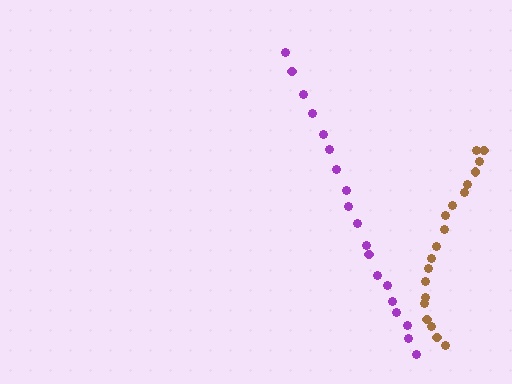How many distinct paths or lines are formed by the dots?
There are 2 distinct paths.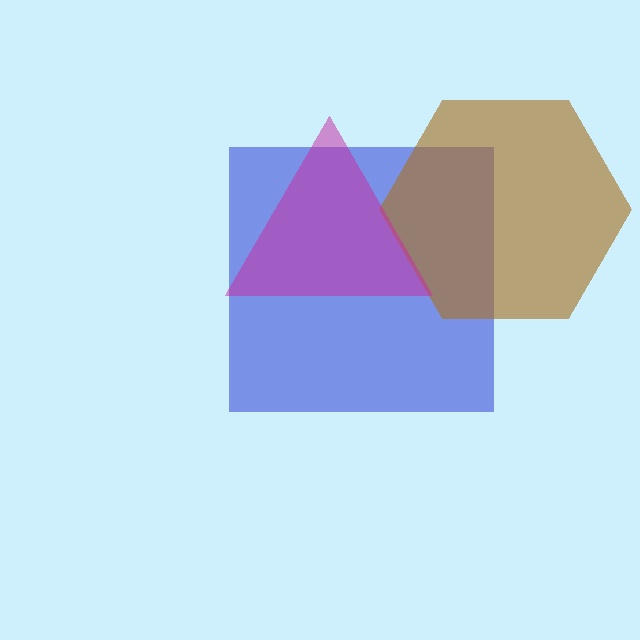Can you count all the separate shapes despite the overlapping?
Yes, there are 3 separate shapes.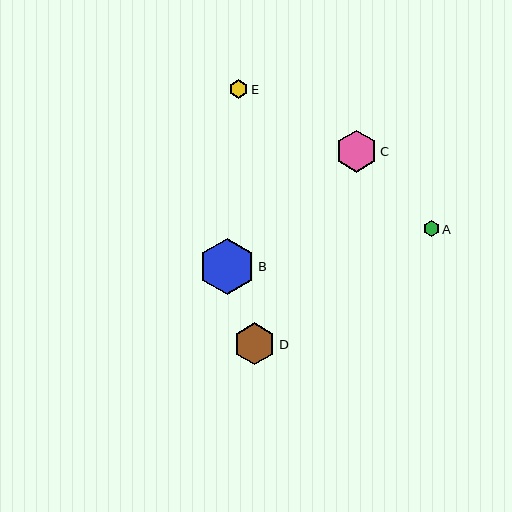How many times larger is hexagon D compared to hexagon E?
Hexagon D is approximately 2.2 times the size of hexagon E.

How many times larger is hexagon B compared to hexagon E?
Hexagon B is approximately 3.0 times the size of hexagon E.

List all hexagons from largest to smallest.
From largest to smallest: B, D, C, E, A.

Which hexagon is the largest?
Hexagon B is the largest with a size of approximately 56 pixels.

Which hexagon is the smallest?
Hexagon A is the smallest with a size of approximately 16 pixels.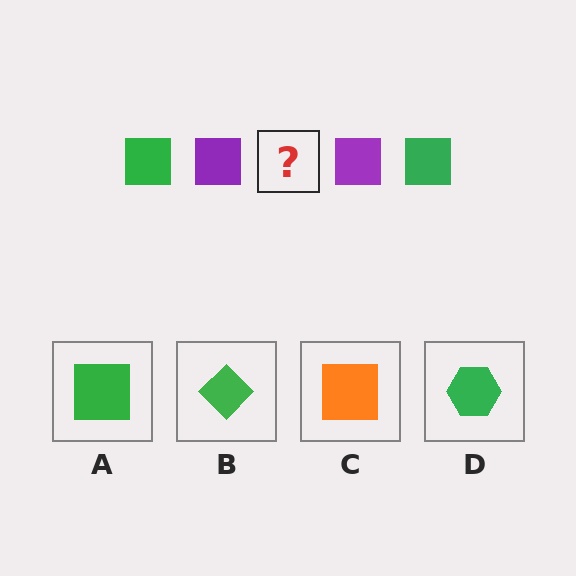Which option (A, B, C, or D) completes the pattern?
A.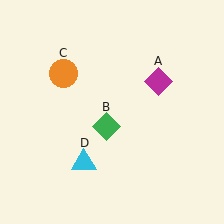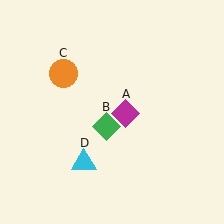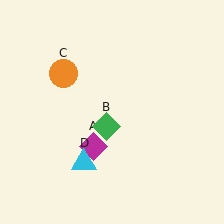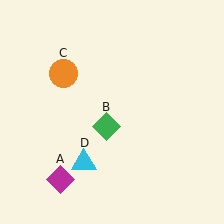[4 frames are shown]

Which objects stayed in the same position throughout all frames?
Green diamond (object B) and orange circle (object C) and cyan triangle (object D) remained stationary.